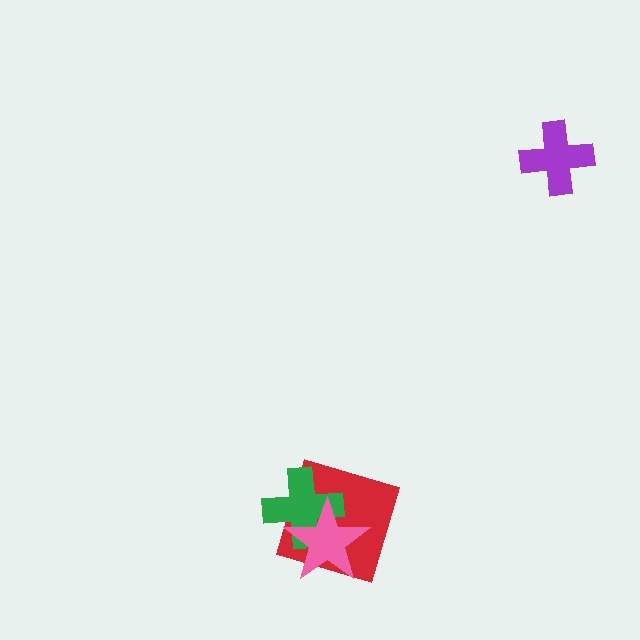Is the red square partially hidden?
Yes, it is partially covered by another shape.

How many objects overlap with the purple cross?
0 objects overlap with the purple cross.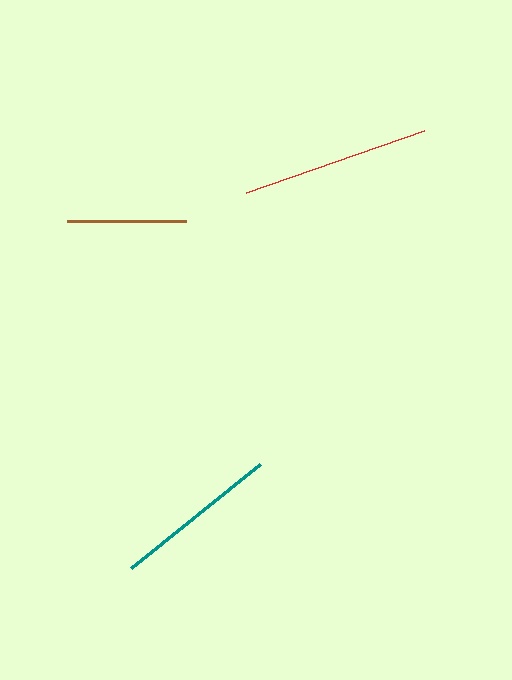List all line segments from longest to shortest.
From longest to shortest: red, teal, brown.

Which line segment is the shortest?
The brown line is the shortest at approximately 119 pixels.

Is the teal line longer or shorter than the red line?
The red line is longer than the teal line.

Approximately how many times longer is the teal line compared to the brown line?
The teal line is approximately 1.4 times the length of the brown line.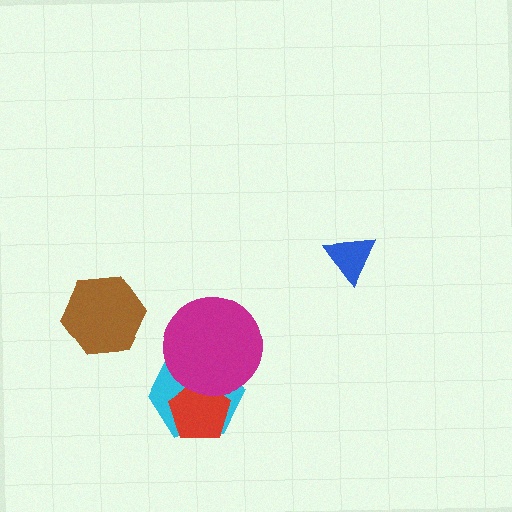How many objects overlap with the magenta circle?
2 objects overlap with the magenta circle.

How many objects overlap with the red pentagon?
2 objects overlap with the red pentagon.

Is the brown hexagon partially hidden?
No, no other shape covers it.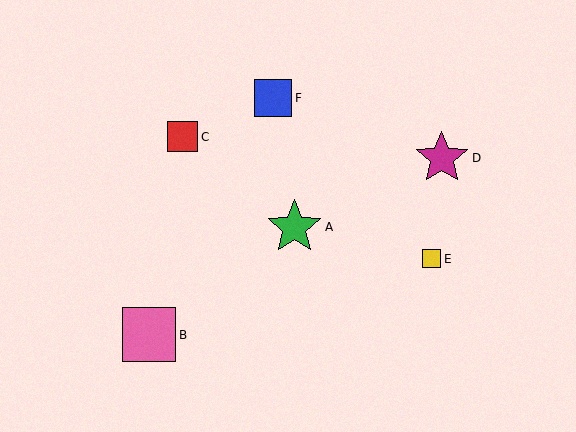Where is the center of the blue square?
The center of the blue square is at (273, 98).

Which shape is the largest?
The green star (labeled A) is the largest.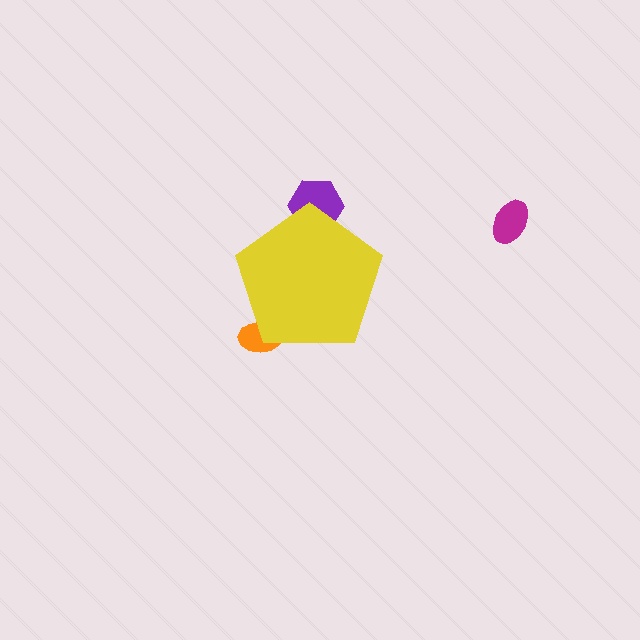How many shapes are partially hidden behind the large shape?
2 shapes are partially hidden.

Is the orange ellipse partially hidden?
Yes, the orange ellipse is partially hidden behind the yellow pentagon.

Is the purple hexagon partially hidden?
Yes, the purple hexagon is partially hidden behind the yellow pentagon.